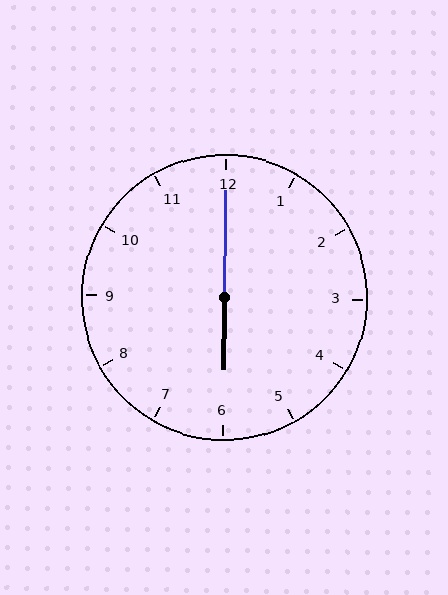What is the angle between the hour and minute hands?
Approximately 180 degrees.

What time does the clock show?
6:00.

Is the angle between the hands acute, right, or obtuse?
It is obtuse.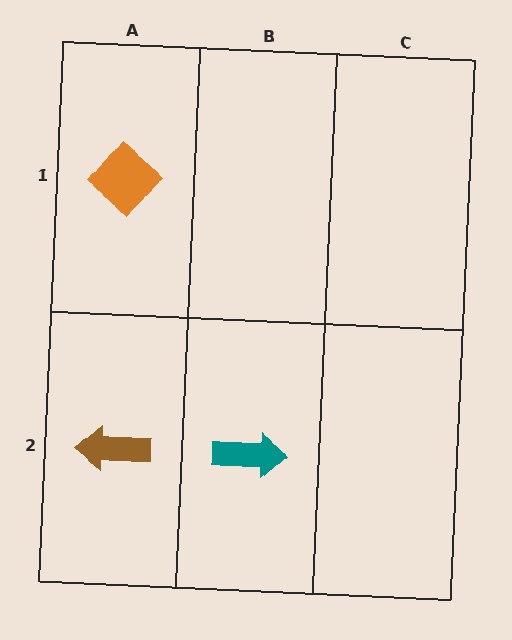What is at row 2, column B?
A teal arrow.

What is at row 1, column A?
An orange diamond.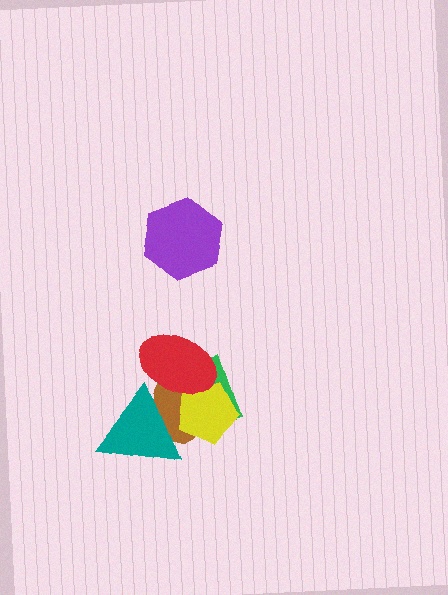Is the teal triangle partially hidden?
Yes, it is partially covered by another shape.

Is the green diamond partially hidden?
Yes, it is partially covered by another shape.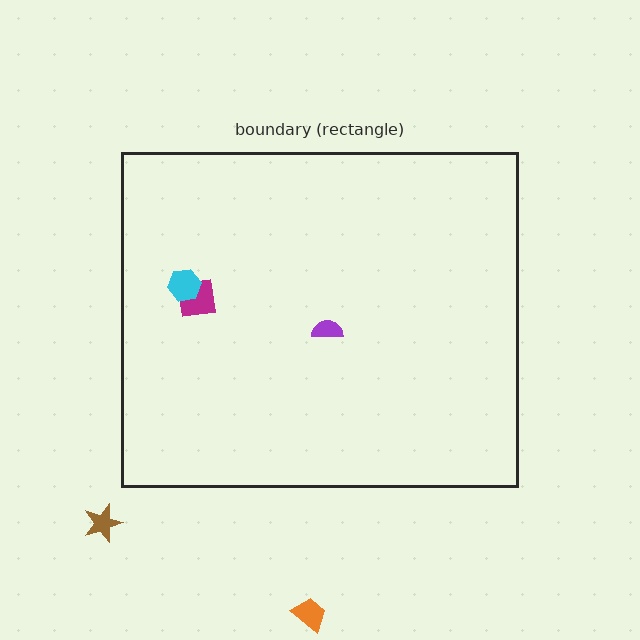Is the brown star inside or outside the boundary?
Outside.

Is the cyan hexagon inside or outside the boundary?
Inside.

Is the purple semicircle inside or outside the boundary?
Inside.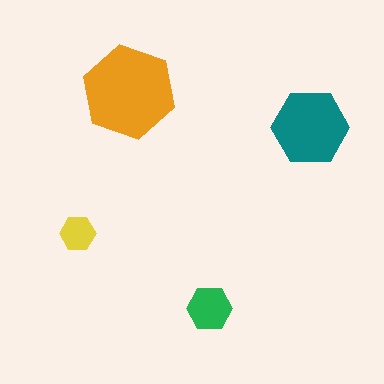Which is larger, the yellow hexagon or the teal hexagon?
The teal one.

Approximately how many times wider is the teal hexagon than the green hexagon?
About 1.5 times wider.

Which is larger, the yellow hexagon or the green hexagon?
The green one.